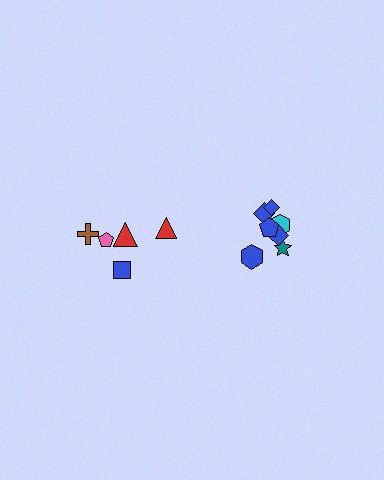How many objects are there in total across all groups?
There are 12 objects.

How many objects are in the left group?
There are 5 objects.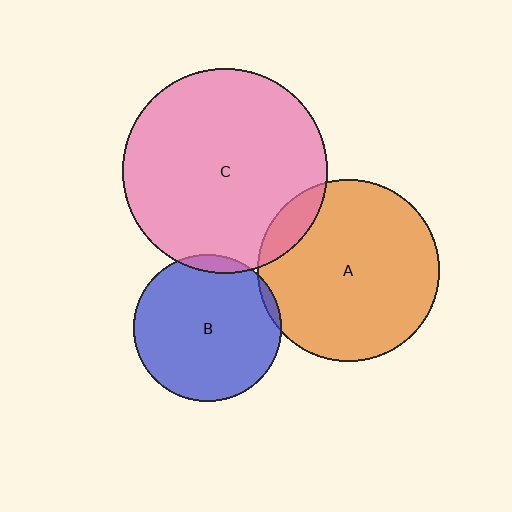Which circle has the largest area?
Circle C (pink).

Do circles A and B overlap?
Yes.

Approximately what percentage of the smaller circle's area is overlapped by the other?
Approximately 5%.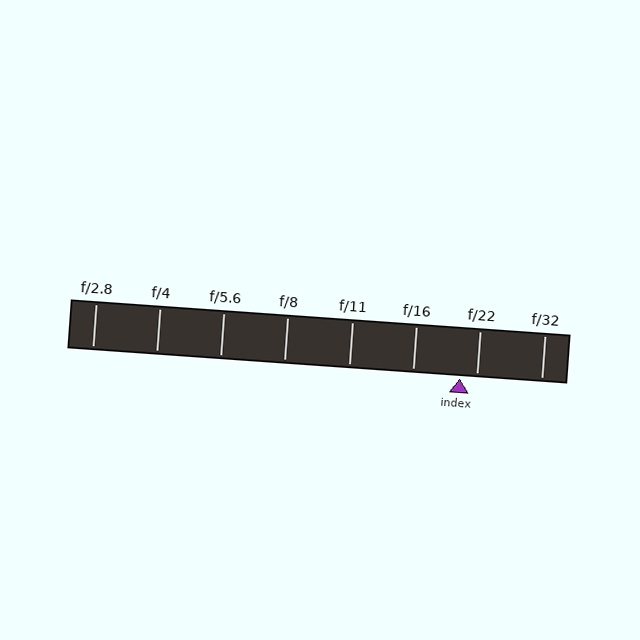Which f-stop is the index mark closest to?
The index mark is closest to f/22.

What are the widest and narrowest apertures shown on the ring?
The widest aperture shown is f/2.8 and the narrowest is f/32.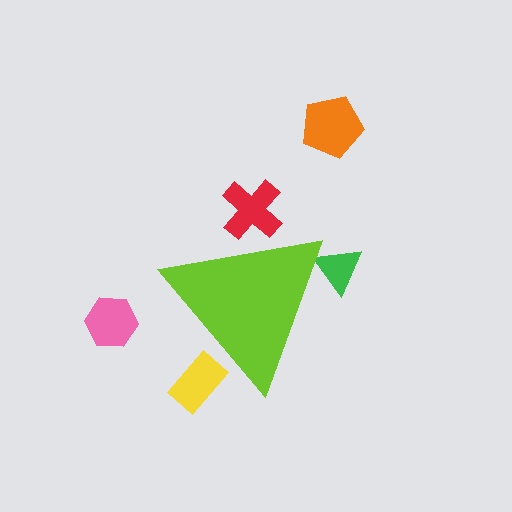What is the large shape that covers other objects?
A lime triangle.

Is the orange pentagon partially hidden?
No, the orange pentagon is fully visible.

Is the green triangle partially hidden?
Yes, the green triangle is partially hidden behind the lime triangle.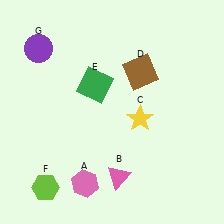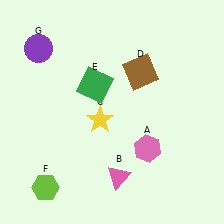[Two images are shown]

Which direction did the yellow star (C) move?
The yellow star (C) moved left.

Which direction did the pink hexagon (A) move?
The pink hexagon (A) moved right.